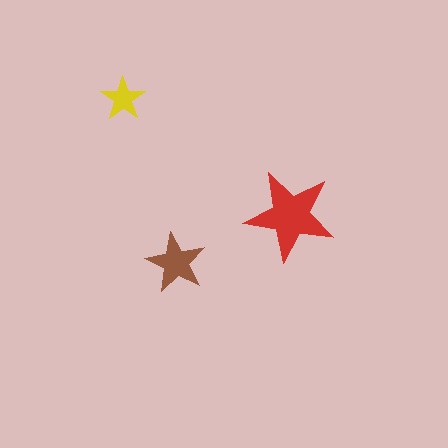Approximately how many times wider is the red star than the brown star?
About 1.5 times wider.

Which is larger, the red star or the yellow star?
The red one.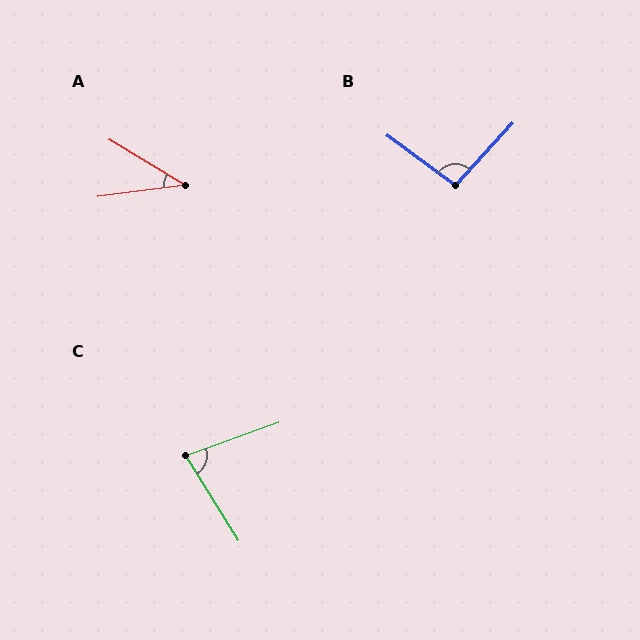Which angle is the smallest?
A, at approximately 39 degrees.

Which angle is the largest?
B, at approximately 96 degrees.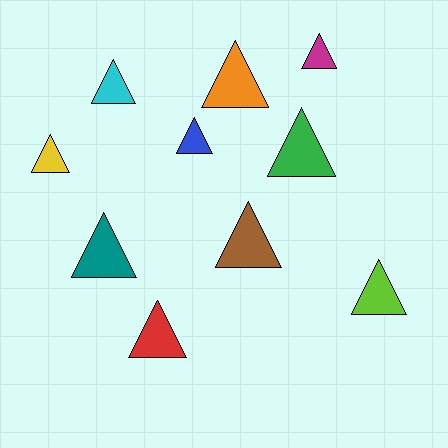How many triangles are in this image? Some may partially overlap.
There are 10 triangles.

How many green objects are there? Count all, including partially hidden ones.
There is 1 green object.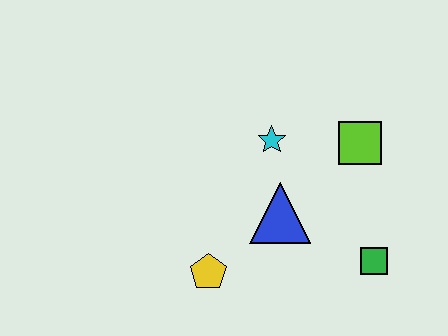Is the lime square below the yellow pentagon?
No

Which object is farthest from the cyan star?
The green square is farthest from the cyan star.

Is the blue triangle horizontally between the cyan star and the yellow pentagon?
No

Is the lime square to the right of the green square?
No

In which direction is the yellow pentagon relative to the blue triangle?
The yellow pentagon is to the left of the blue triangle.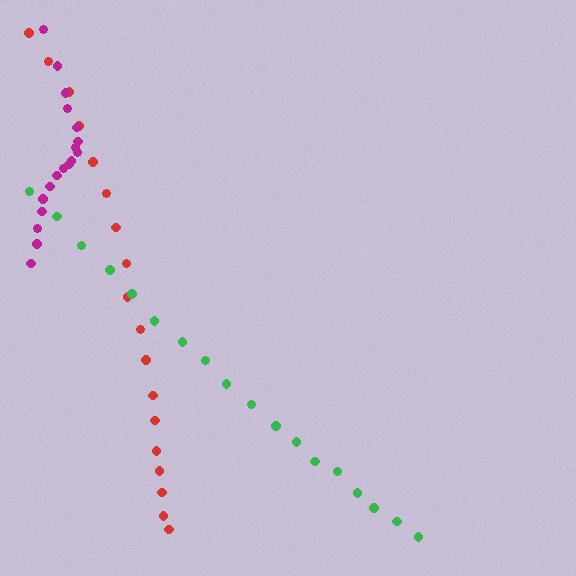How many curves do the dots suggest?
There are 3 distinct paths.